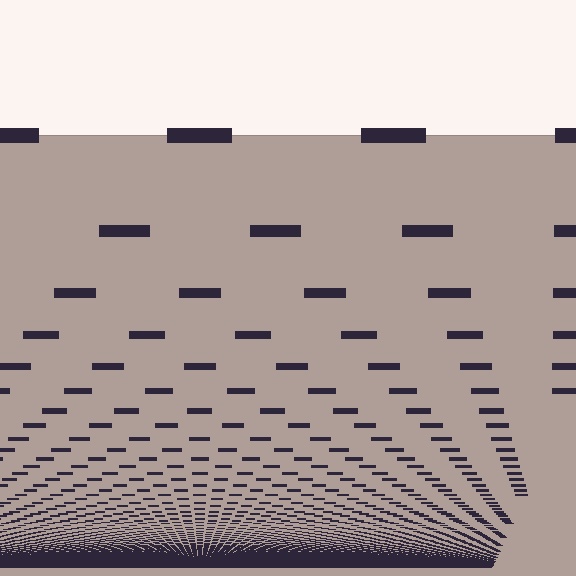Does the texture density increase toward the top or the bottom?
Density increases toward the bottom.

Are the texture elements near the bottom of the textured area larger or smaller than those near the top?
Smaller. The gradient is inverted — elements near the bottom are smaller and denser.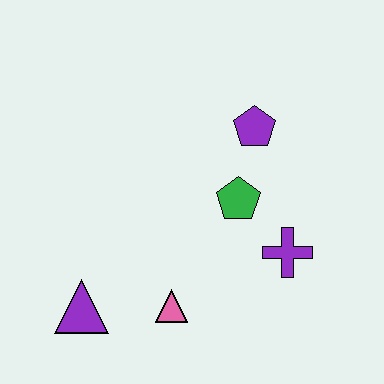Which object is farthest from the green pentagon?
The purple triangle is farthest from the green pentagon.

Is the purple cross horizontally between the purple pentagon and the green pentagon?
No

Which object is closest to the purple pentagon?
The green pentagon is closest to the purple pentagon.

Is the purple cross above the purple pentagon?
No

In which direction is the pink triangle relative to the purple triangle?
The pink triangle is to the right of the purple triangle.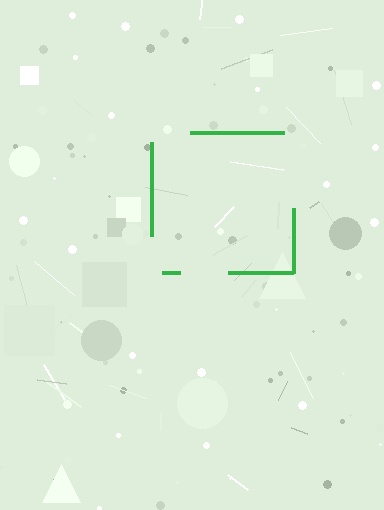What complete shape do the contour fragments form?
The contour fragments form a square.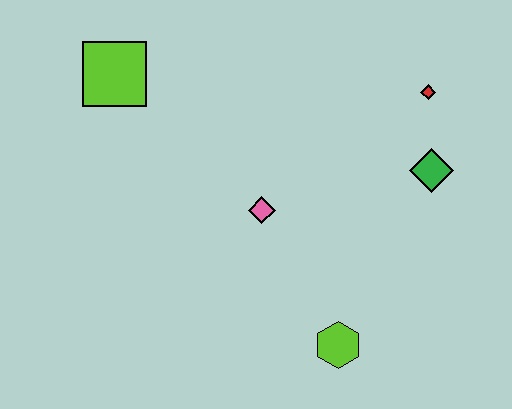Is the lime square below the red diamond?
No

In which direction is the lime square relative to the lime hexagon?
The lime square is above the lime hexagon.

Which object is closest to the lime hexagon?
The pink diamond is closest to the lime hexagon.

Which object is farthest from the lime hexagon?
The lime square is farthest from the lime hexagon.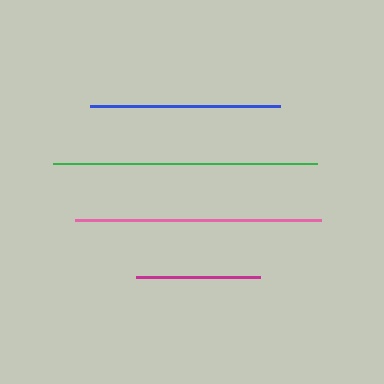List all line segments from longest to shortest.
From longest to shortest: green, pink, blue, magenta.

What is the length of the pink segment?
The pink segment is approximately 245 pixels long.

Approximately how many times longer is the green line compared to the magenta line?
The green line is approximately 2.1 times the length of the magenta line.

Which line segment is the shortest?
The magenta line is the shortest at approximately 125 pixels.